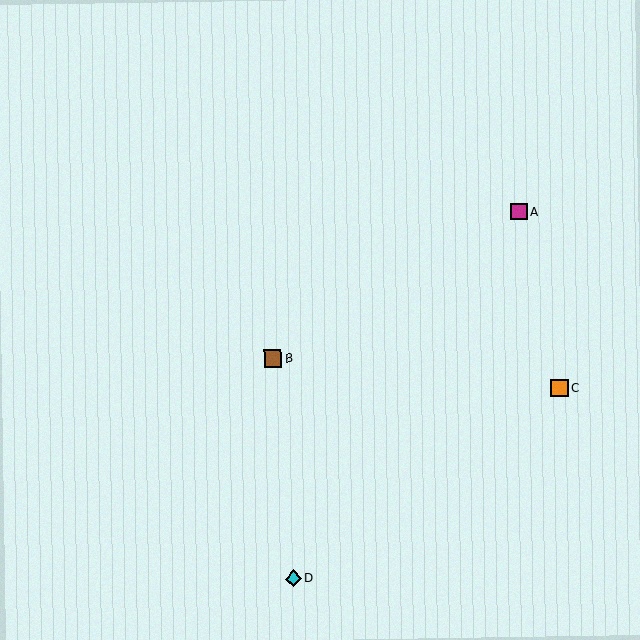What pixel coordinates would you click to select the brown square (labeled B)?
Click at (273, 359) to select the brown square B.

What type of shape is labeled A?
Shape A is a magenta square.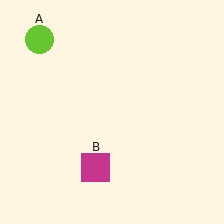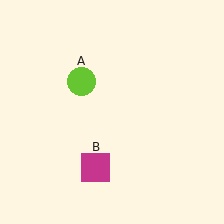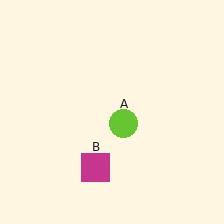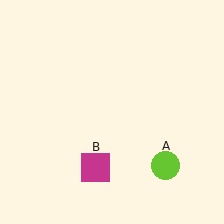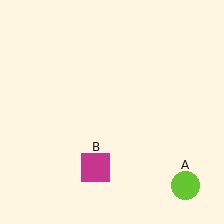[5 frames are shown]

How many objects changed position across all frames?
1 object changed position: lime circle (object A).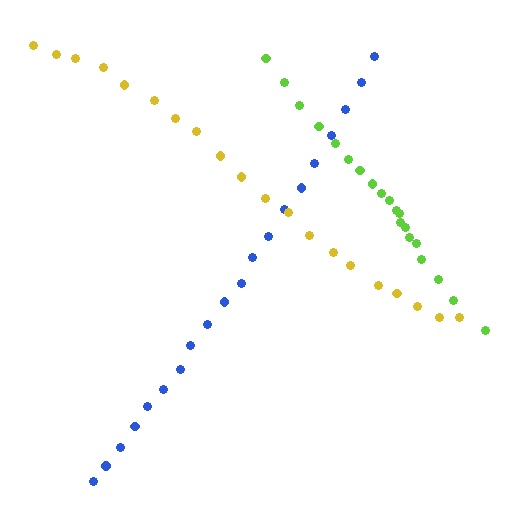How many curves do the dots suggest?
There are 3 distinct paths.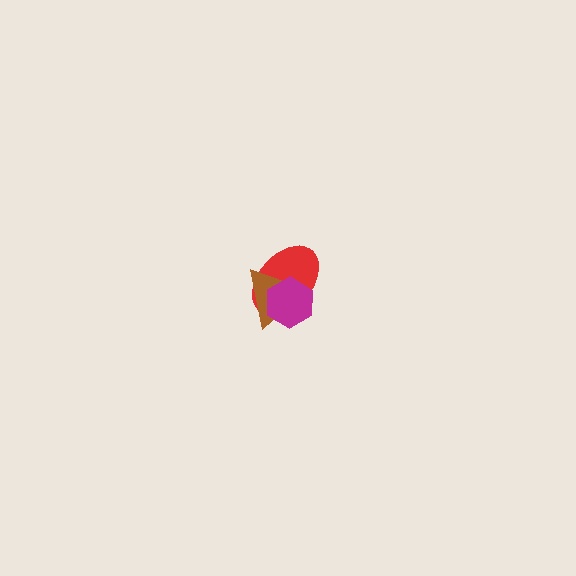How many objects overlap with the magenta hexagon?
2 objects overlap with the magenta hexagon.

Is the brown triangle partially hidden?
Yes, it is partially covered by another shape.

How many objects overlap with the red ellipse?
2 objects overlap with the red ellipse.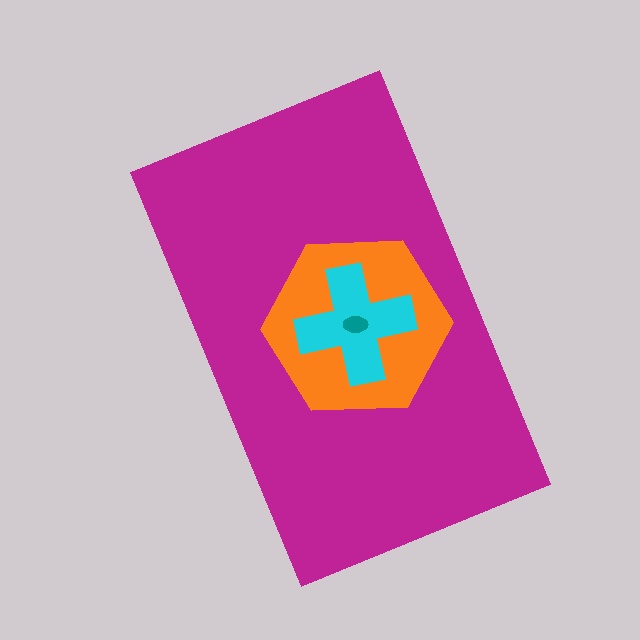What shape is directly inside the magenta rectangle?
The orange hexagon.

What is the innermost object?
The teal ellipse.